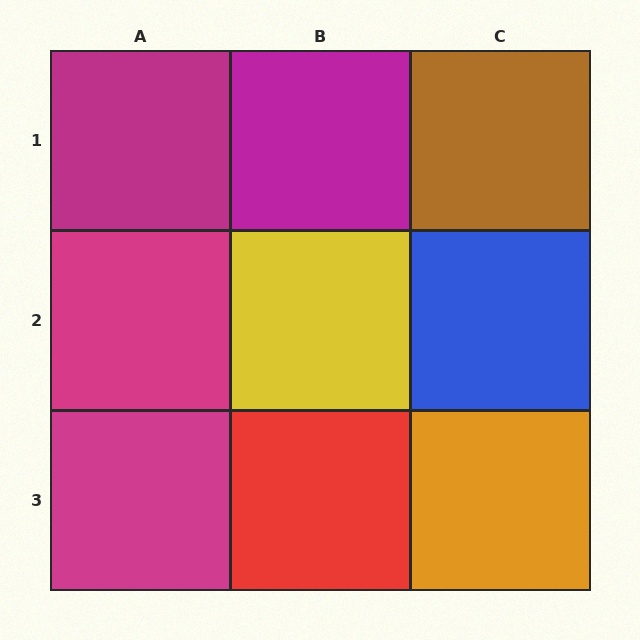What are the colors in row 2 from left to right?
Magenta, yellow, blue.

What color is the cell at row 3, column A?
Magenta.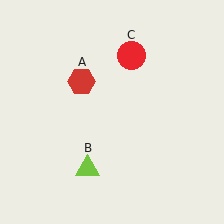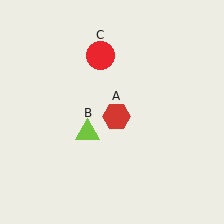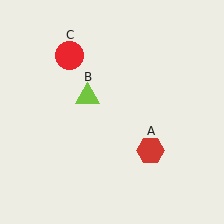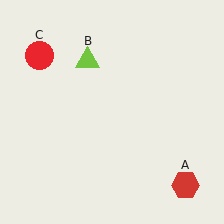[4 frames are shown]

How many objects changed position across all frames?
3 objects changed position: red hexagon (object A), lime triangle (object B), red circle (object C).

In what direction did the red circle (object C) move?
The red circle (object C) moved left.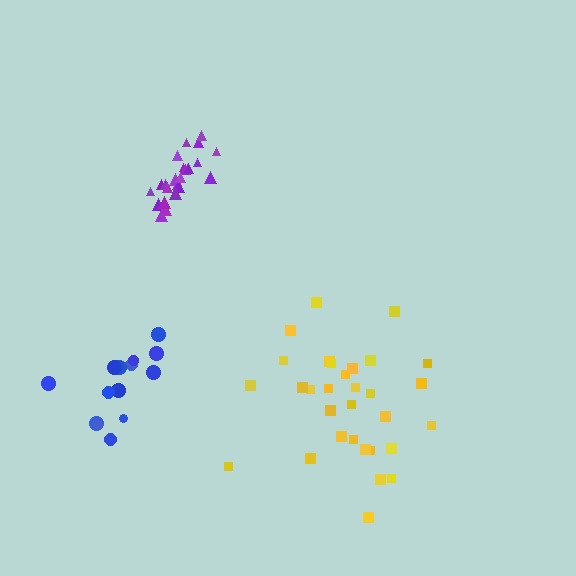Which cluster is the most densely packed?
Purple.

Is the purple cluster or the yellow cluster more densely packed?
Purple.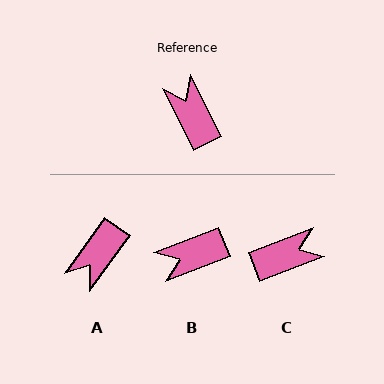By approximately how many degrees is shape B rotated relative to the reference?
Approximately 85 degrees counter-clockwise.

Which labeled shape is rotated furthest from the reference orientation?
A, about 118 degrees away.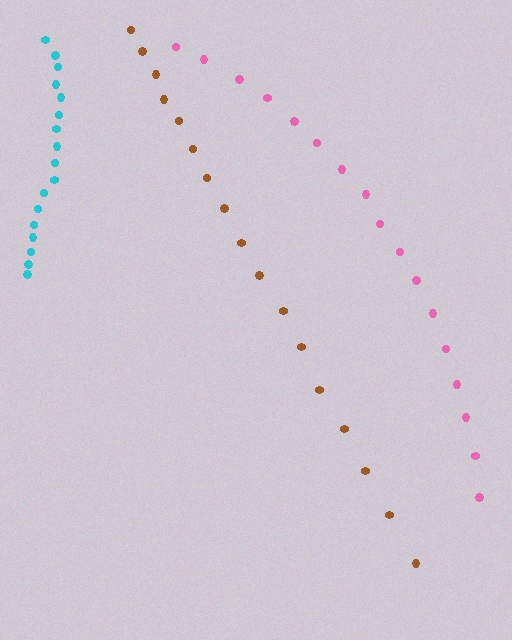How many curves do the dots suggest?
There are 3 distinct paths.